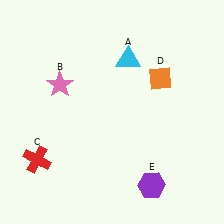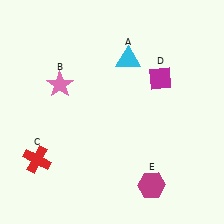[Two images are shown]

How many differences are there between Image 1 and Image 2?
There are 2 differences between the two images.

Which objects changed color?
D changed from orange to magenta. E changed from purple to magenta.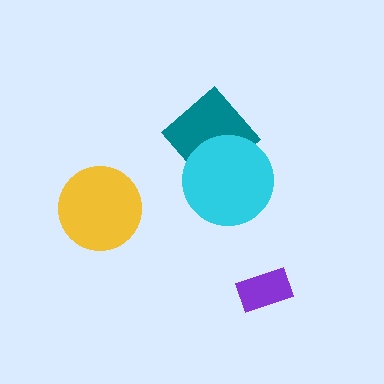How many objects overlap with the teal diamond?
1 object overlaps with the teal diamond.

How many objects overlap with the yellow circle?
0 objects overlap with the yellow circle.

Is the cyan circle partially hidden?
No, no other shape covers it.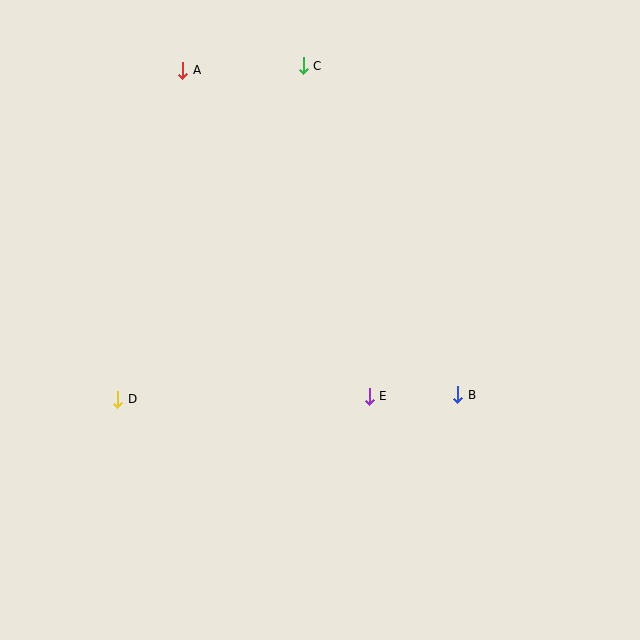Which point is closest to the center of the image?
Point E at (369, 396) is closest to the center.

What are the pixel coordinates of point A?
Point A is at (183, 70).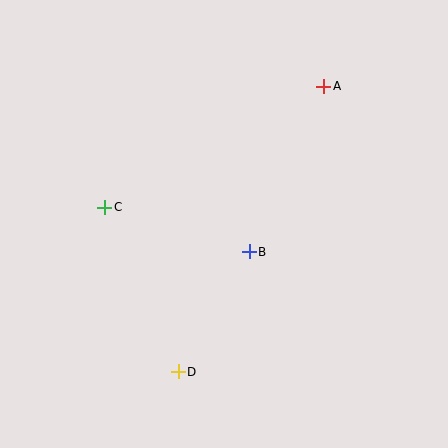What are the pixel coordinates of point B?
Point B is at (249, 252).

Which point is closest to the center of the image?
Point B at (249, 252) is closest to the center.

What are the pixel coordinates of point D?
Point D is at (178, 372).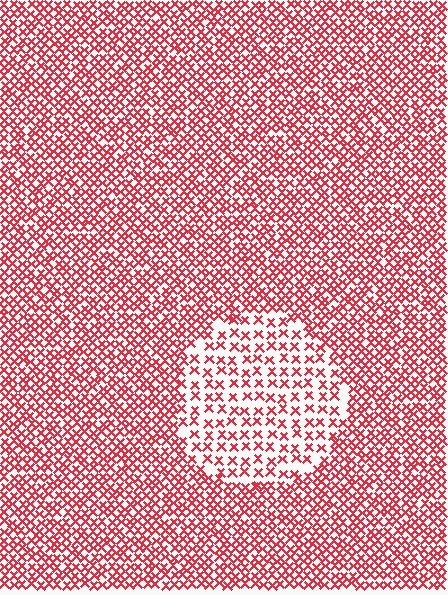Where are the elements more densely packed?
The elements are more densely packed outside the circle boundary.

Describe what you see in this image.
The image contains small red elements arranged at two different densities. A circle-shaped region is visible where the elements are less densely packed than the surrounding area.